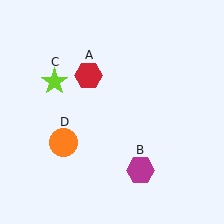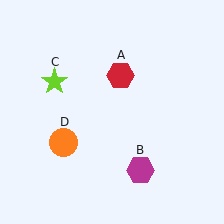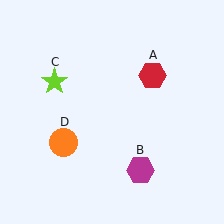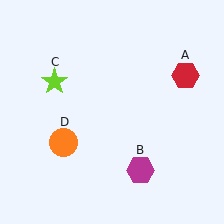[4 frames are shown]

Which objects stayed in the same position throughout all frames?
Magenta hexagon (object B) and lime star (object C) and orange circle (object D) remained stationary.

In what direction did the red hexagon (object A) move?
The red hexagon (object A) moved right.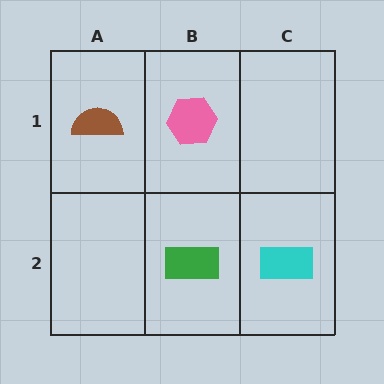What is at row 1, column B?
A pink hexagon.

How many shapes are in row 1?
2 shapes.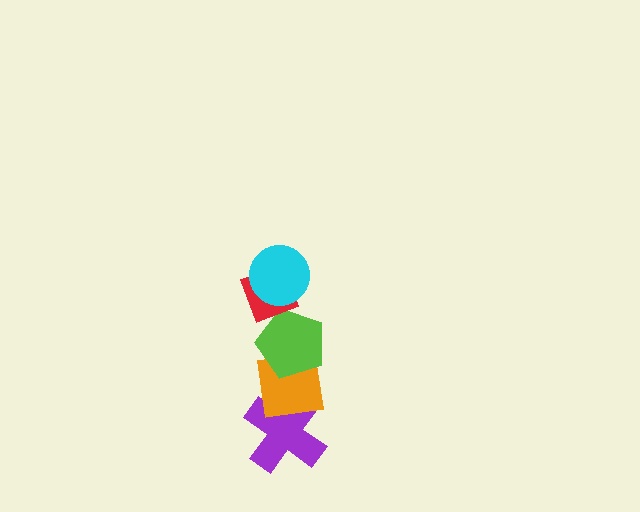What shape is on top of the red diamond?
The cyan circle is on top of the red diamond.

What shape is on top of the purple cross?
The orange square is on top of the purple cross.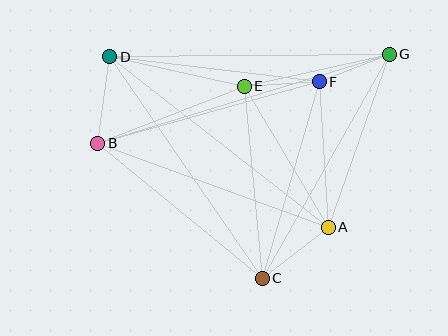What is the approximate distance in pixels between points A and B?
The distance between A and B is approximately 245 pixels.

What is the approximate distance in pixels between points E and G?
The distance between E and G is approximately 148 pixels.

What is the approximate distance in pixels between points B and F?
The distance between B and F is approximately 229 pixels.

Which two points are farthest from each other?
Points B and G are farthest from each other.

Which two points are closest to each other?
Points E and F are closest to each other.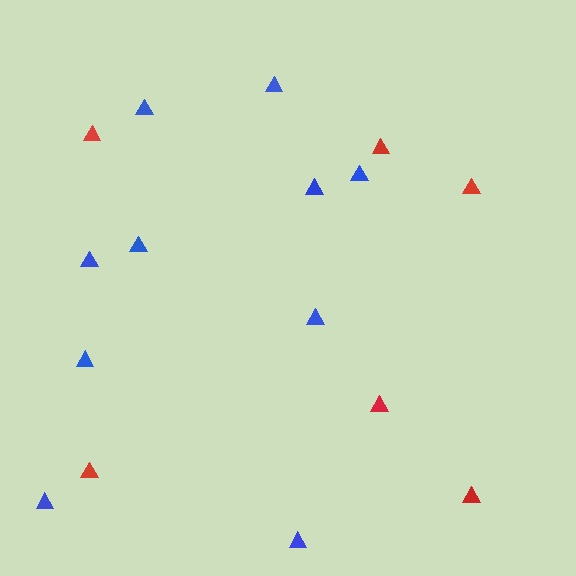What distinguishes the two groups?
There are 2 groups: one group of red triangles (6) and one group of blue triangles (10).